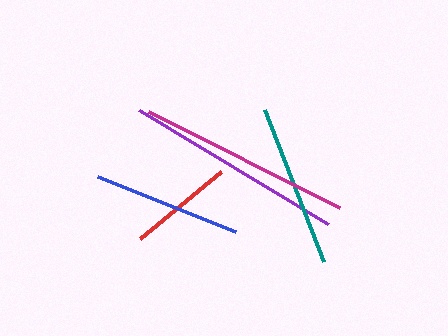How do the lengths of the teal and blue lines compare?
The teal and blue lines are approximately the same length.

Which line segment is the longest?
The purple line is the longest at approximately 221 pixels.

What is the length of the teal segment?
The teal segment is approximately 163 pixels long.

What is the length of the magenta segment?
The magenta segment is approximately 214 pixels long.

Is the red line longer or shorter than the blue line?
The blue line is longer than the red line.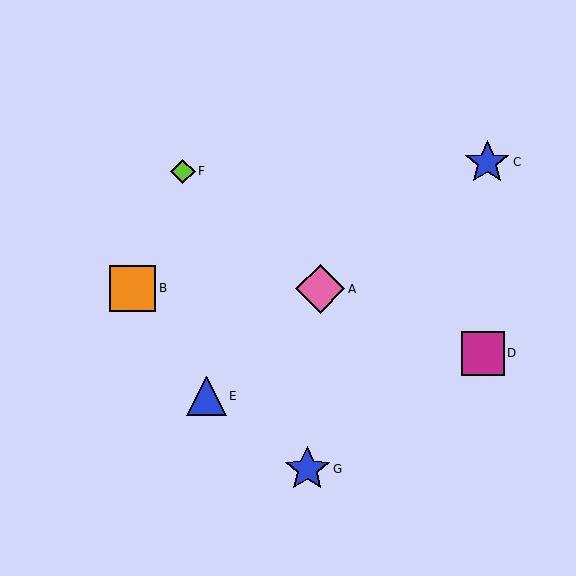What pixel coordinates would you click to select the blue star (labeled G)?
Click at (307, 469) to select the blue star G.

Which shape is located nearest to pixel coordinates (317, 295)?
The pink diamond (labeled A) at (320, 289) is nearest to that location.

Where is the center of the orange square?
The center of the orange square is at (133, 288).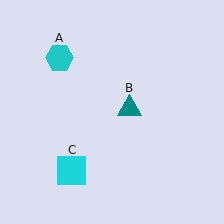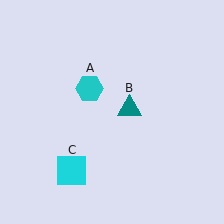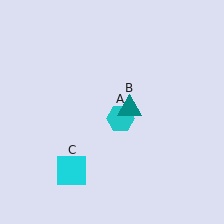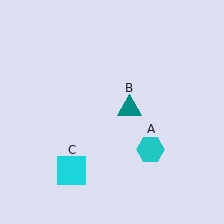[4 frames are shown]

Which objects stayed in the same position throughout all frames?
Teal triangle (object B) and cyan square (object C) remained stationary.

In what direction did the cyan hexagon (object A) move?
The cyan hexagon (object A) moved down and to the right.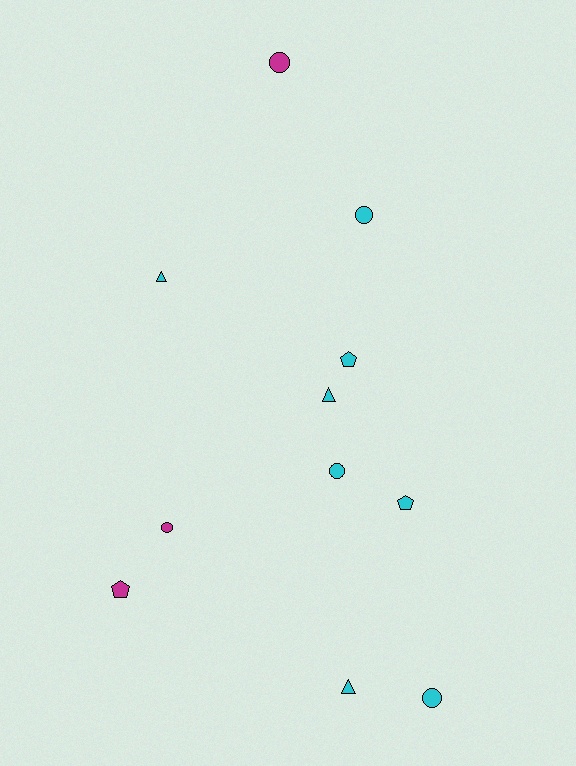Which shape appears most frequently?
Circle, with 5 objects.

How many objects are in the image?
There are 11 objects.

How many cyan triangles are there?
There are 3 cyan triangles.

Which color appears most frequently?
Cyan, with 8 objects.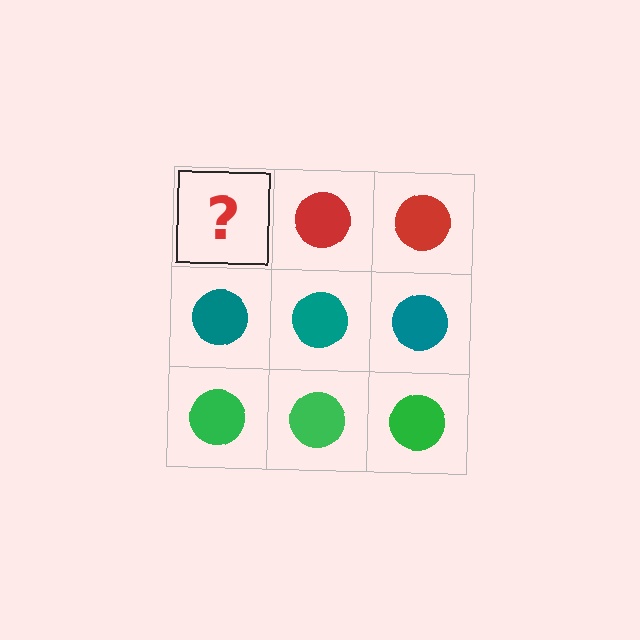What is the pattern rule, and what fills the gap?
The rule is that each row has a consistent color. The gap should be filled with a red circle.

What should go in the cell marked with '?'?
The missing cell should contain a red circle.